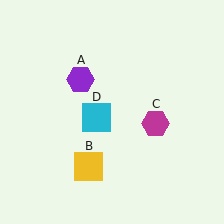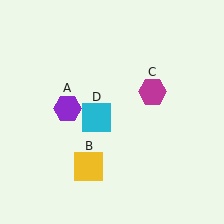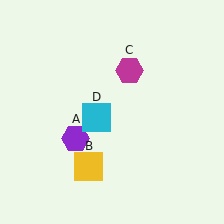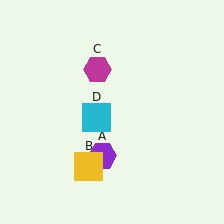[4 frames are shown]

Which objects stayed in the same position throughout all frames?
Yellow square (object B) and cyan square (object D) remained stationary.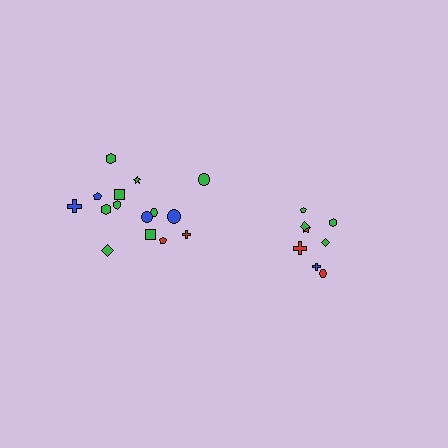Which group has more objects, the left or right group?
The left group.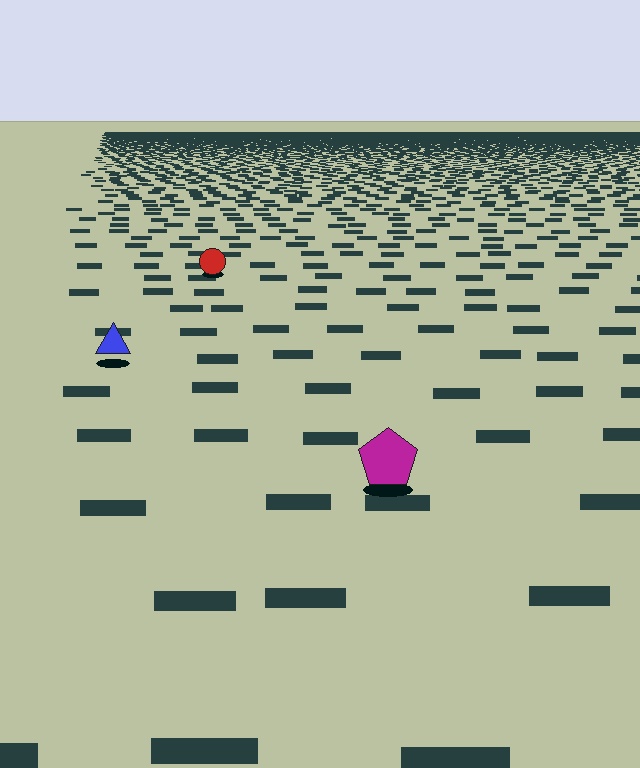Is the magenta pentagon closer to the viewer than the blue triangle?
Yes. The magenta pentagon is closer — you can tell from the texture gradient: the ground texture is coarser near it.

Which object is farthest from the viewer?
The red circle is farthest from the viewer. It appears smaller and the ground texture around it is denser.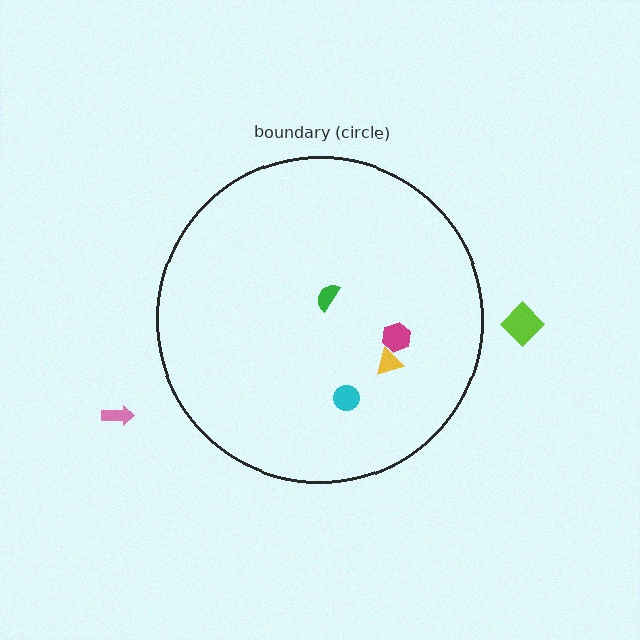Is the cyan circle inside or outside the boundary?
Inside.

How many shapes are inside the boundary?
4 inside, 2 outside.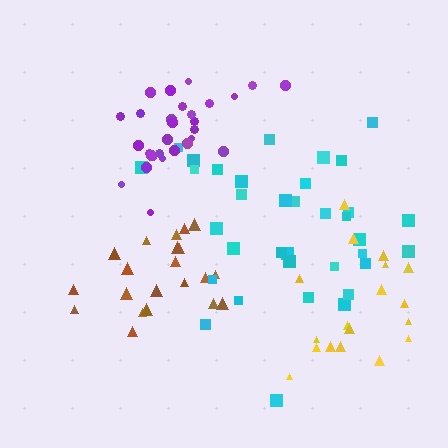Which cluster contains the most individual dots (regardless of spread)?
Cyan (35).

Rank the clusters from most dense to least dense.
brown, purple, cyan, yellow.